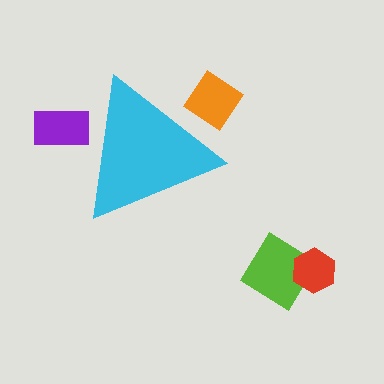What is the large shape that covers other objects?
A cyan triangle.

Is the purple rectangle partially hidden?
Yes, the purple rectangle is partially hidden behind the cyan triangle.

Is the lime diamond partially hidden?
No, the lime diamond is fully visible.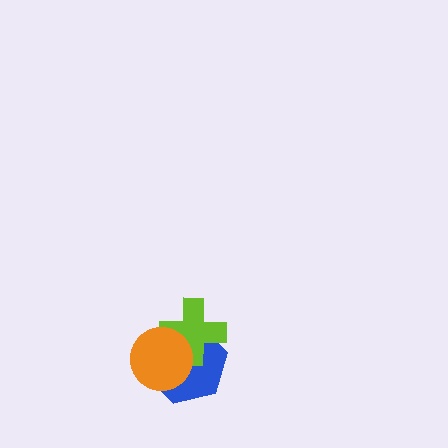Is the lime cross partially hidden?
Yes, it is partially covered by another shape.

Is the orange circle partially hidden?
No, no other shape covers it.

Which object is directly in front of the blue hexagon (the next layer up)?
The lime cross is directly in front of the blue hexagon.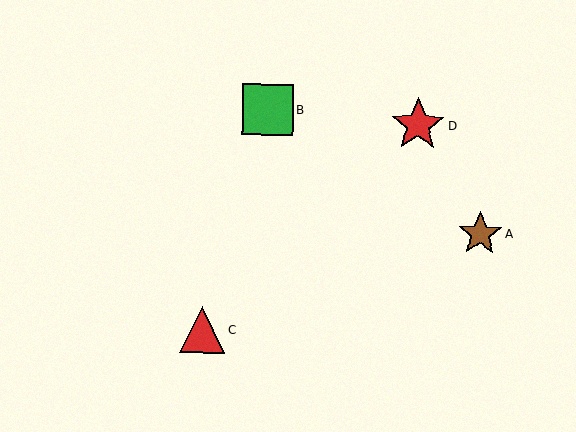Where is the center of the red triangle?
The center of the red triangle is at (202, 330).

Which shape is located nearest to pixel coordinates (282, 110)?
The green square (labeled B) at (268, 110) is nearest to that location.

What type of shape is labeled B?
Shape B is a green square.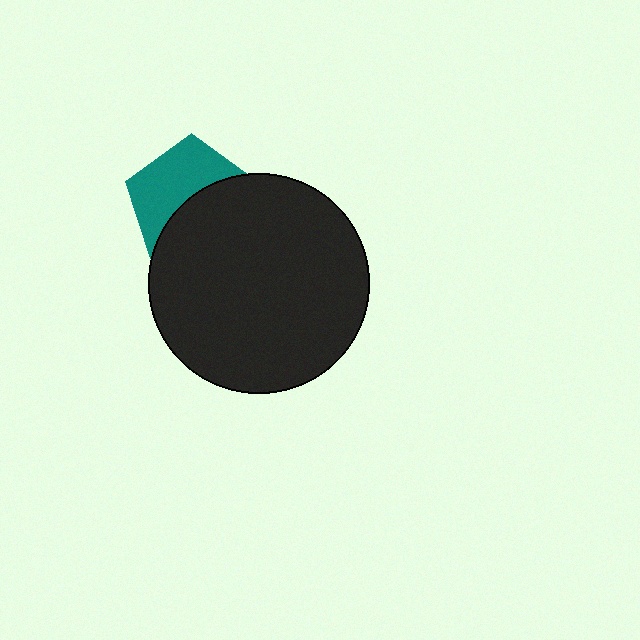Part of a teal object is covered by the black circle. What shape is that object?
It is a pentagon.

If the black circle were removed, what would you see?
You would see the complete teal pentagon.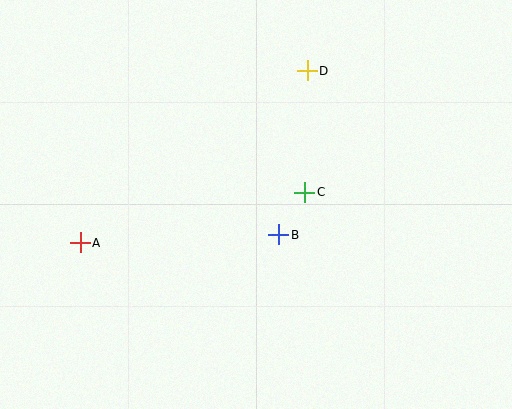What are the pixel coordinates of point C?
Point C is at (305, 192).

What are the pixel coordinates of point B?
Point B is at (279, 235).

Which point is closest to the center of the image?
Point B at (279, 235) is closest to the center.